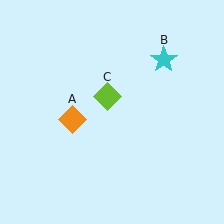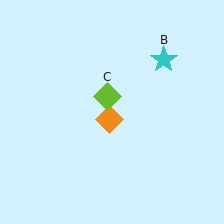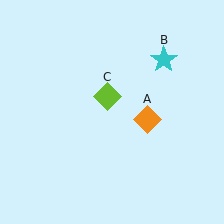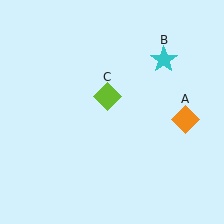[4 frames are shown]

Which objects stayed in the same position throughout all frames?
Cyan star (object B) and lime diamond (object C) remained stationary.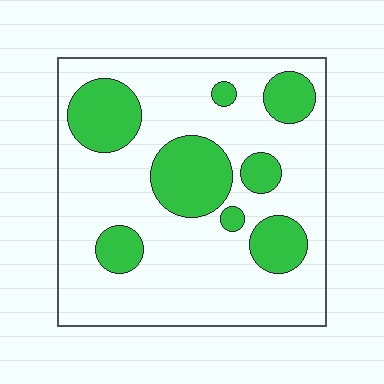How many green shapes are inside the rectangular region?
8.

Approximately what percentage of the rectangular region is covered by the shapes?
Approximately 25%.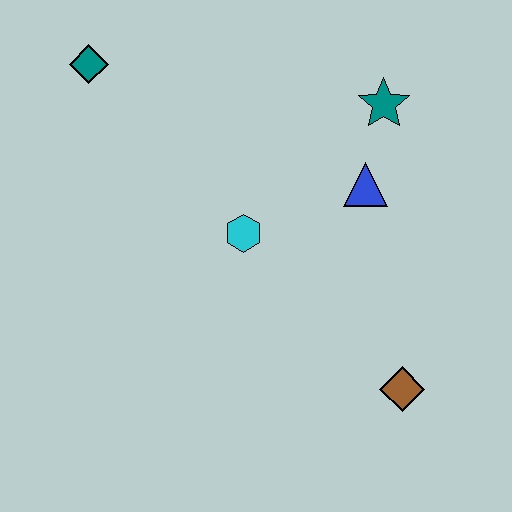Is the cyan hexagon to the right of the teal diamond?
Yes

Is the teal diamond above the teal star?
Yes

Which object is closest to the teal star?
The blue triangle is closest to the teal star.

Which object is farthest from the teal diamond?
The brown diamond is farthest from the teal diamond.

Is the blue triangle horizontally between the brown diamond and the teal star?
No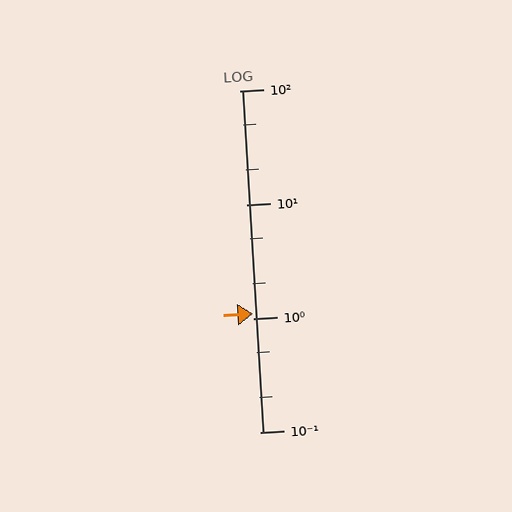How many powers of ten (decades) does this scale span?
The scale spans 3 decades, from 0.1 to 100.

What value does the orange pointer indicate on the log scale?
The pointer indicates approximately 1.1.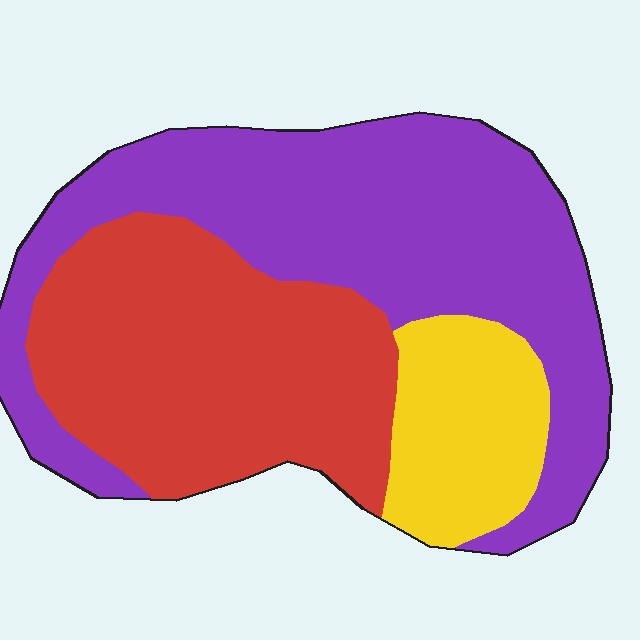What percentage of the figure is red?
Red takes up about three eighths (3/8) of the figure.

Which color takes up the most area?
Purple, at roughly 50%.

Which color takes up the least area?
Yellow, at roughly 15%.